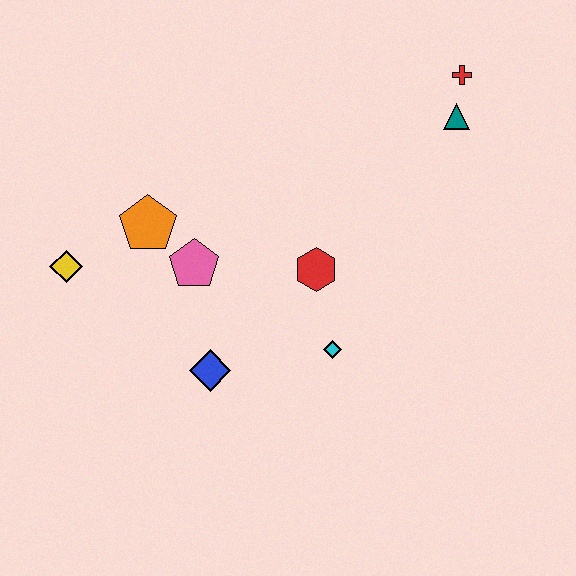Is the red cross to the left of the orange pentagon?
No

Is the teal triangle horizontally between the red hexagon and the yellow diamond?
No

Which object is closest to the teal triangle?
The red cross is closest to the teal triangle.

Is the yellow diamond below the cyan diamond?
No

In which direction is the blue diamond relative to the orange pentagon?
The blue diamond is below the orange pentagon.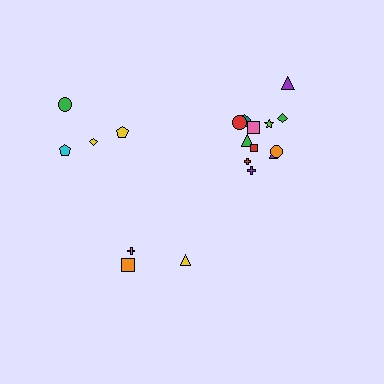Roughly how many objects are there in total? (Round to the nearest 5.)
Roughly 20 objects in total.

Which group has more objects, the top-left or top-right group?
The top-right group.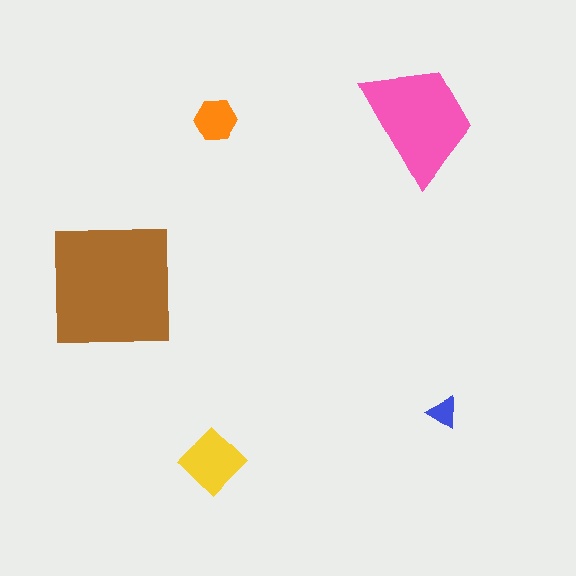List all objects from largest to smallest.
The brown square, the pink trapezoid, the yellow diamond, the orange hexagon, the blue triangle.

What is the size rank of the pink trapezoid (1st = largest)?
2nd.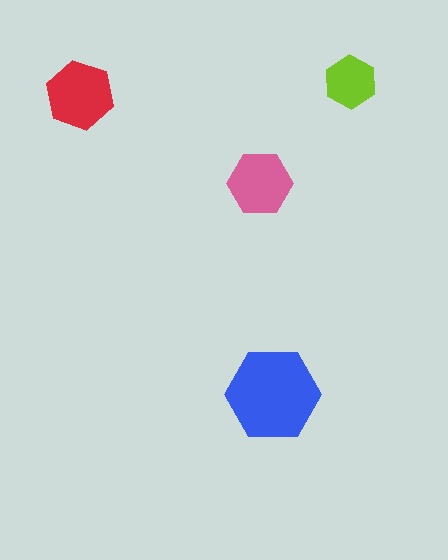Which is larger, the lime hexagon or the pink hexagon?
The pink one.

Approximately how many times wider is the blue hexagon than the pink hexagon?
About 1.5 times wider.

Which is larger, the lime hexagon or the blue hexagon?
The blue one.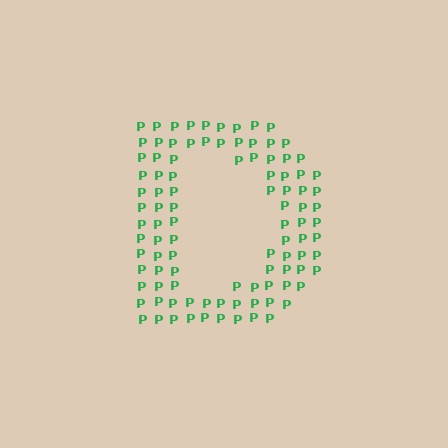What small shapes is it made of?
It is made of small letter P's.